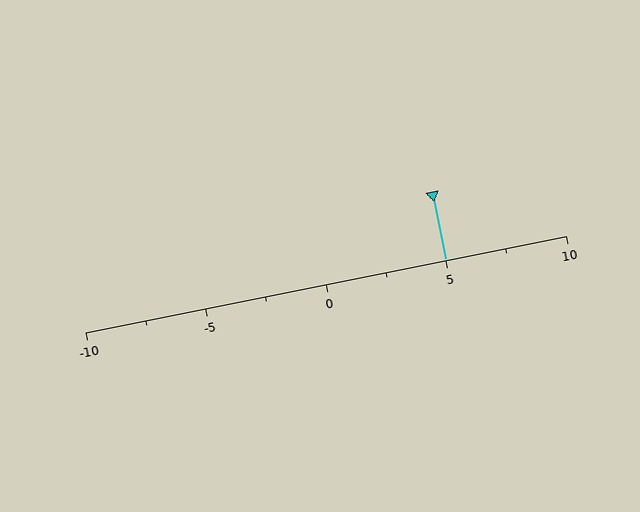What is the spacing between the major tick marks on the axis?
The major ticks are spaced 5 apart.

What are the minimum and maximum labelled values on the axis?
The axis runs from -10 to 10.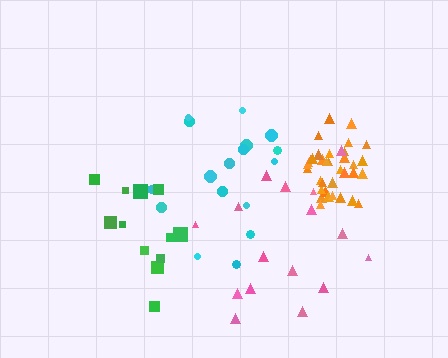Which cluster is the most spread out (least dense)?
Pink.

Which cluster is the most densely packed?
Orange.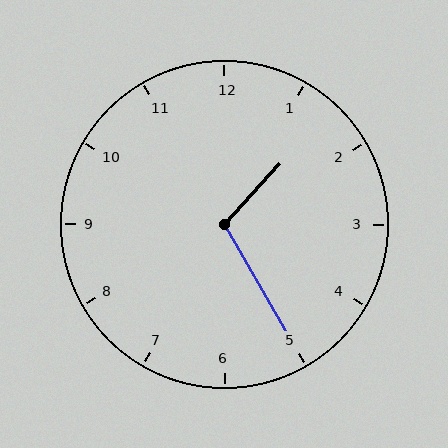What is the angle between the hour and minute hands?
Approximately 108 degrees.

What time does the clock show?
1:25.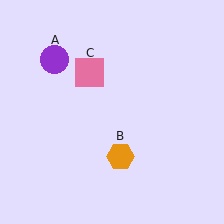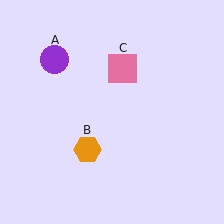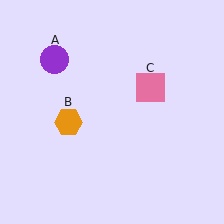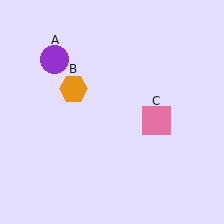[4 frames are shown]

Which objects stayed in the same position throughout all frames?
Purple circle (object A) remained stationary.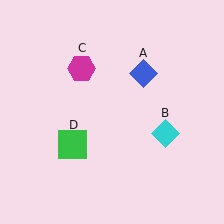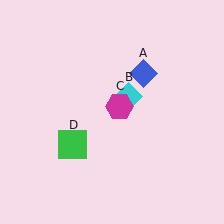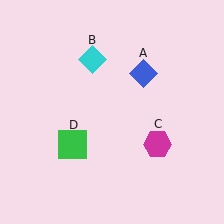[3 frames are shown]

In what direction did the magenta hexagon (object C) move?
The magenta hexagon (object C) moved down and to the right.